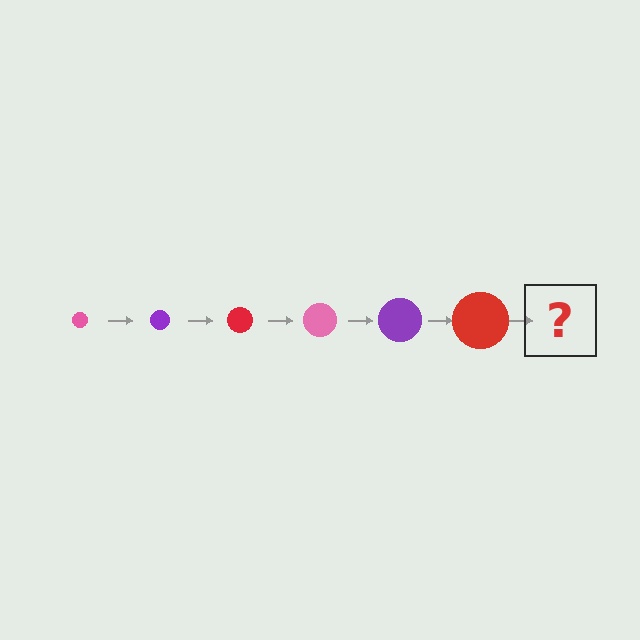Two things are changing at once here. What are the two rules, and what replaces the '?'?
The two rules are that the circle grows larger each step and the color cycles through pink, purple, and red. The '?' should be a pink circle, larger than the previous one.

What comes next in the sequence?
The next element should be a pink circle, larger than the previous one.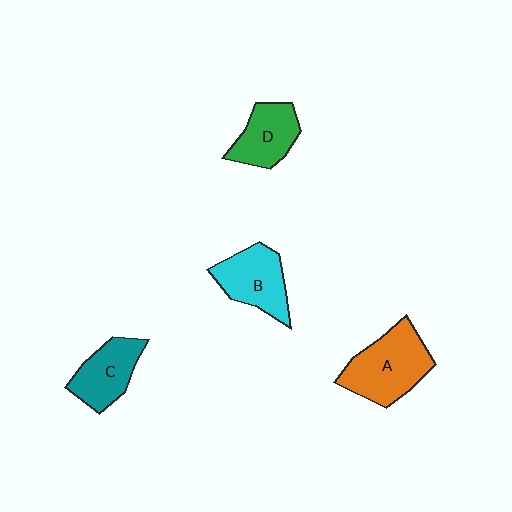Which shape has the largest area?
Shape A (orange).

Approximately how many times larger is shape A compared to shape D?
Approximately 1.5 times.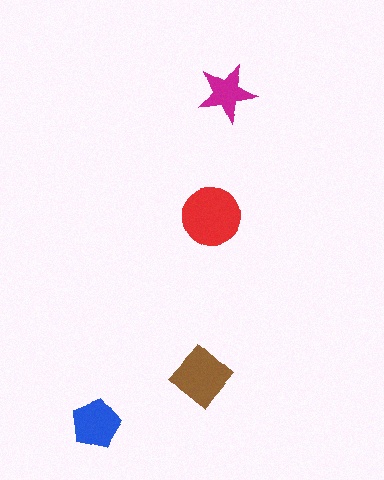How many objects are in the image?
There are 4 objects in the image.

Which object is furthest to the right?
The magenta star is rightmost.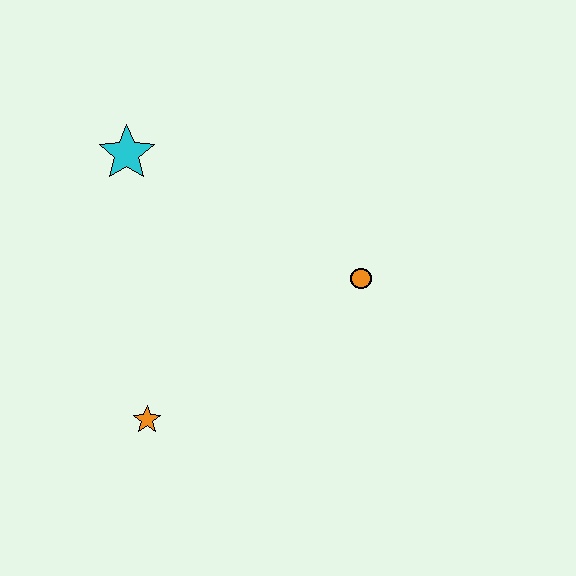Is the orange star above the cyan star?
No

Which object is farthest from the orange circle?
The cyan star is farthest from the orange circle.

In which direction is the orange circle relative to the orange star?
The orange circle is to the right of the orange star.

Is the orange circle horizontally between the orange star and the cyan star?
No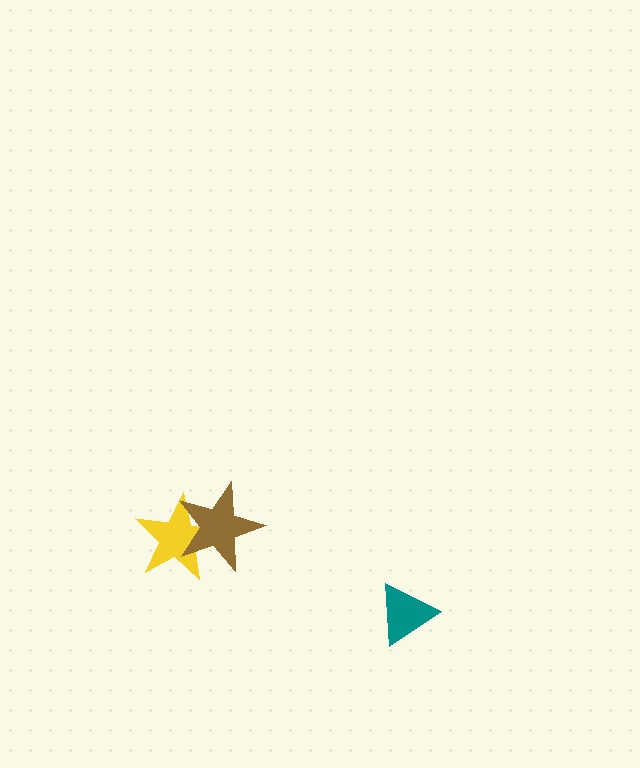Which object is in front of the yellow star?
The brown star is in front of the yellow star.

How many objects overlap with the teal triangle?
0 objects overlap with the teal triangle.